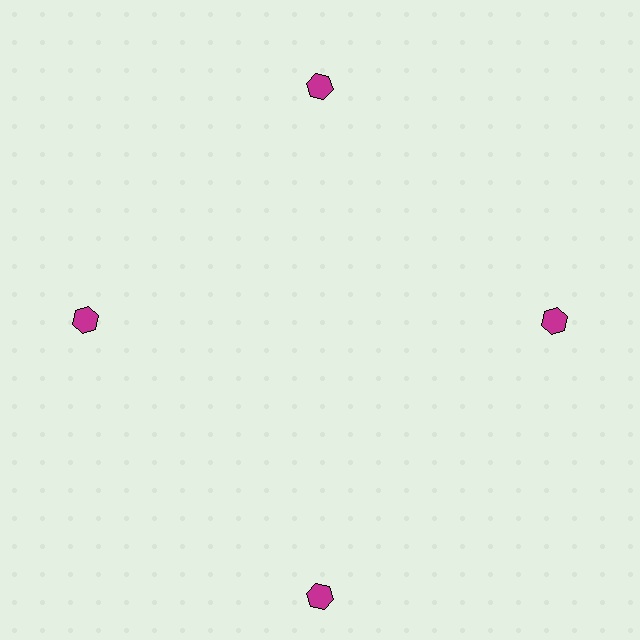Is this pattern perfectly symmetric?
No. The 4 magenta hexagons are arranged in a ring, but one element near the 6 o'clock position is pushed outward from the center, breaking the 4-fold rotational symmetry.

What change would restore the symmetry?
The symmetry would be restored by moving it inward, back onto the ring so that all 4 hexagons sit at equal angles and equal distance from the center.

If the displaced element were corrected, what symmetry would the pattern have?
It would have 4-fold rotational symmetry — the pattern would map onto itself every 90 degrees.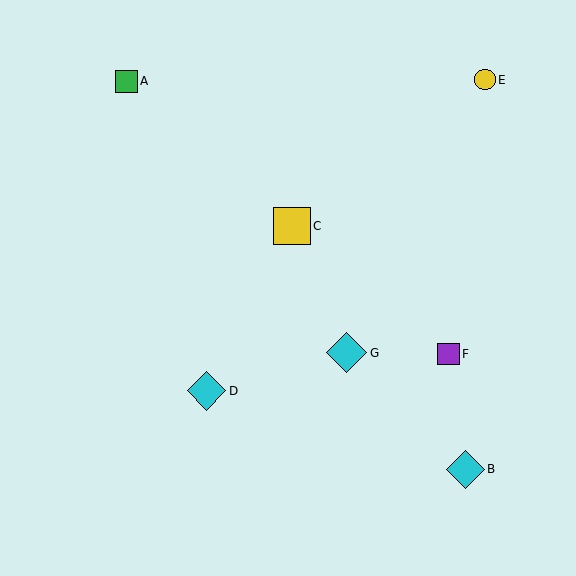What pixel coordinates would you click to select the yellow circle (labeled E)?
Click at (485, 80) to select the yellow circle E.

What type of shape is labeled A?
Shape A is a green square.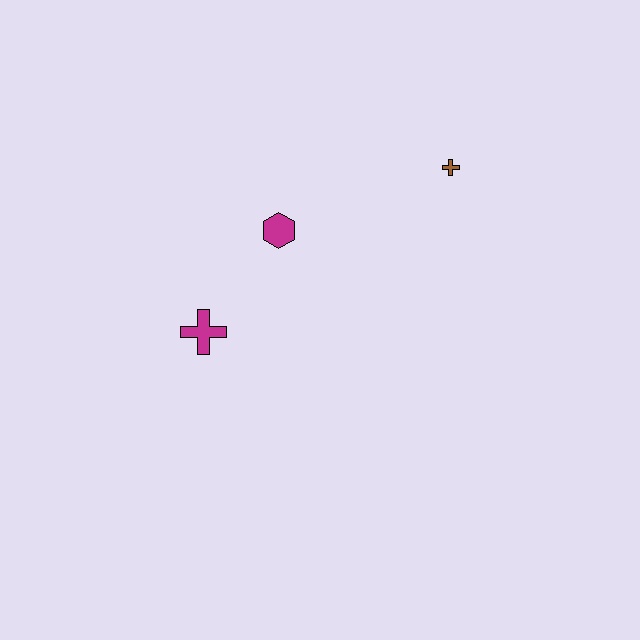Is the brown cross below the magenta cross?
No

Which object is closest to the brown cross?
The magenta hexagon is closest to the brown cross.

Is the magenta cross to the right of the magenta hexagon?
No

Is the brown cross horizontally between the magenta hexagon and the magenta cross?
No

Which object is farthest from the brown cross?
The magenta cross is farthest from the brown cross.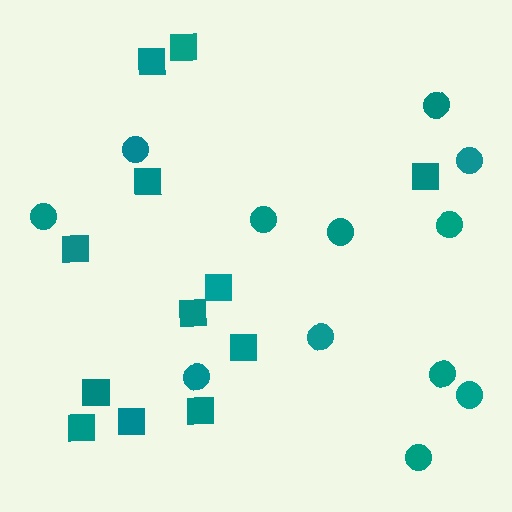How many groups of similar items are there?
There are 2 groups: one group of squares (12) and one group of circles (12).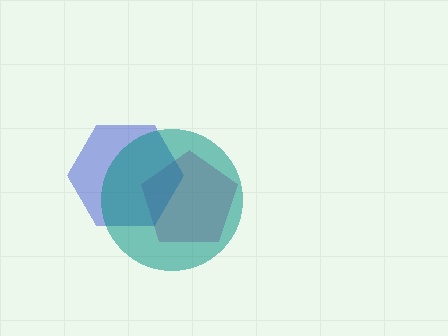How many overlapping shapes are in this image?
There are 3 overlapping shapes in the image.